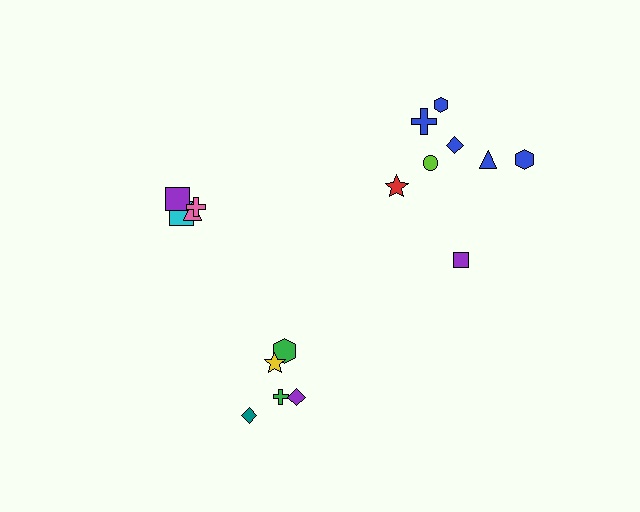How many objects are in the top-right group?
There are 8 objects.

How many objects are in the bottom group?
There are 5 objects.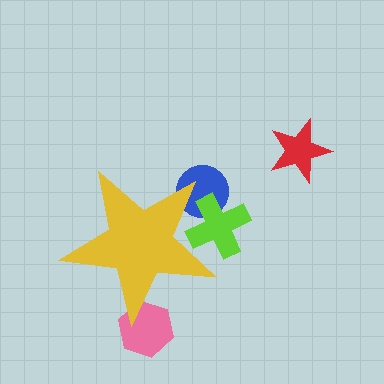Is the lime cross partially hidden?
Yes, the lime cross is partially hidden behind the yellow star.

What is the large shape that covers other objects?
A yellow star.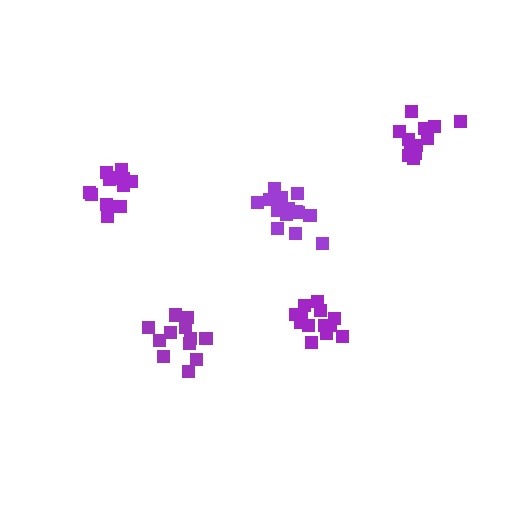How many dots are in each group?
Group 1: 16 dots, Group 2: 13 dots, Group 3: 13 dots, Group 4: 13 dots, Group 5: 14 dots (69 total).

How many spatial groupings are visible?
There are 5 spatial groupings.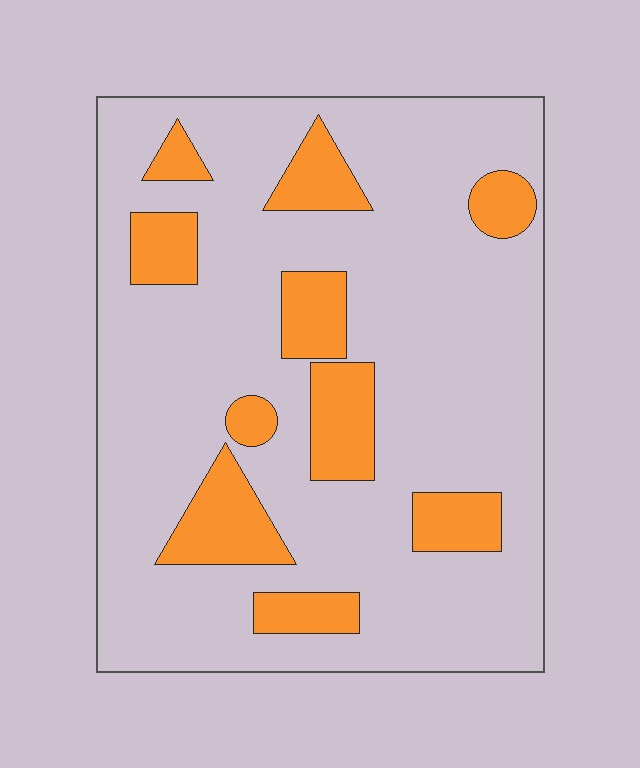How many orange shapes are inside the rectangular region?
10.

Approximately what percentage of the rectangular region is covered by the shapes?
Approximately 20%.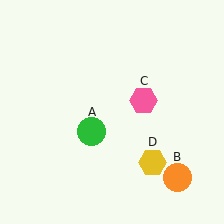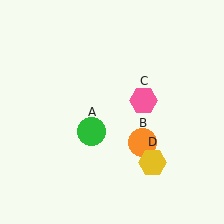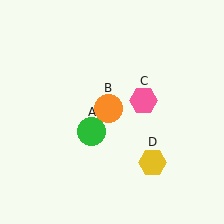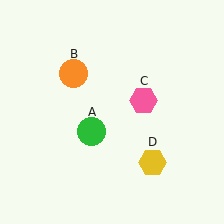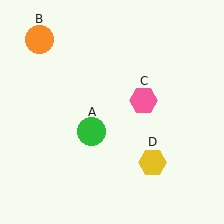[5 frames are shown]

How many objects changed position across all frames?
1 object changed position: orange circle (object B).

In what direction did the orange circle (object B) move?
The orange circle (object B) moved up and to the left.